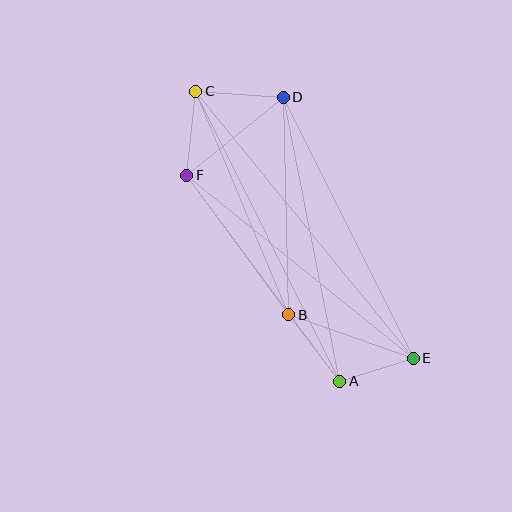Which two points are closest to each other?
Points A and E are closest to each other.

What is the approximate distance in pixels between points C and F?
The distance between C and F is approximately 84 pixels.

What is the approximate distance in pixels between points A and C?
The distance between A and C is approximately 324 pixels.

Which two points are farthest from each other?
Points C and E are farthest from each other.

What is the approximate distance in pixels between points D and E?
The distance between D and E is approximately 292 pixels.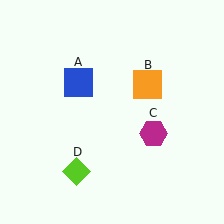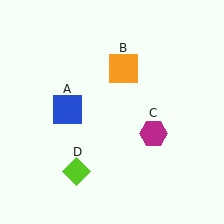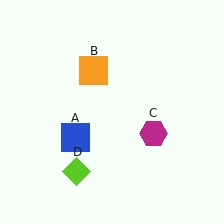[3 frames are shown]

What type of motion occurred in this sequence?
The blue square (object A), orange square (object B) rotated counterclockwise around the center of the scene.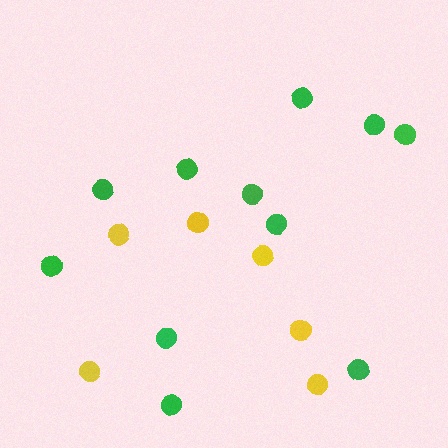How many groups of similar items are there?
There are 2 groups: one group of green circles (11) and one group of yellow circles (6).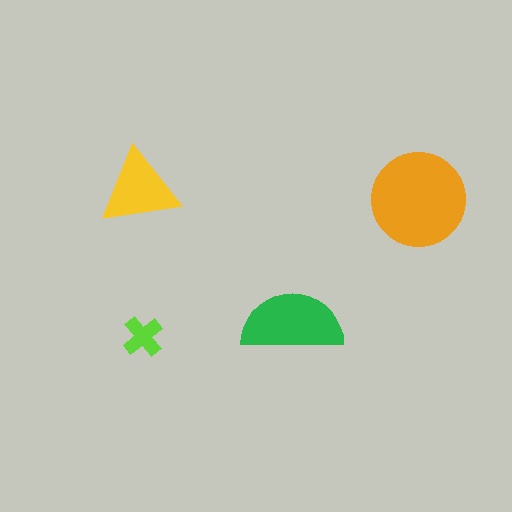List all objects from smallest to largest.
The lime cross, the yellow triangle, the green semicircle, the orange circle.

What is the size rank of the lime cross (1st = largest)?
4th.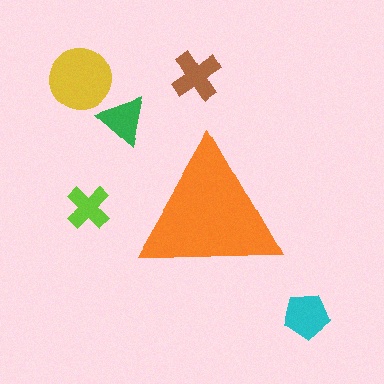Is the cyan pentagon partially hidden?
No, the cyan pentagon is fully visible.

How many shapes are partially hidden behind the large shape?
0 shapes are partially hidden.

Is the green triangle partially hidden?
No, the green triangle is fully visible.